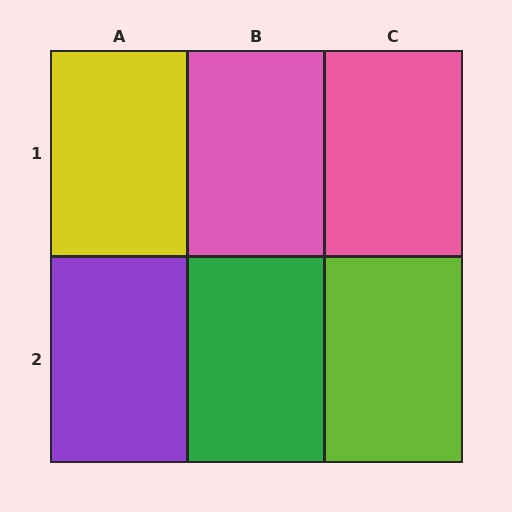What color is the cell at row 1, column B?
Pink.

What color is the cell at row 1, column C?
Pink.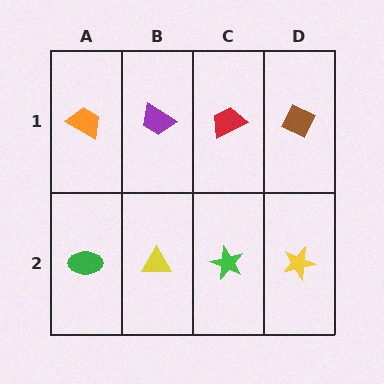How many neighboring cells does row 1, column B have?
3.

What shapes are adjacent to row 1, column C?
A green star (row 2, column C), a purple trapezoid (row 1, column B), a brown diamond (row 1, column D).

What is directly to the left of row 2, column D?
A green star.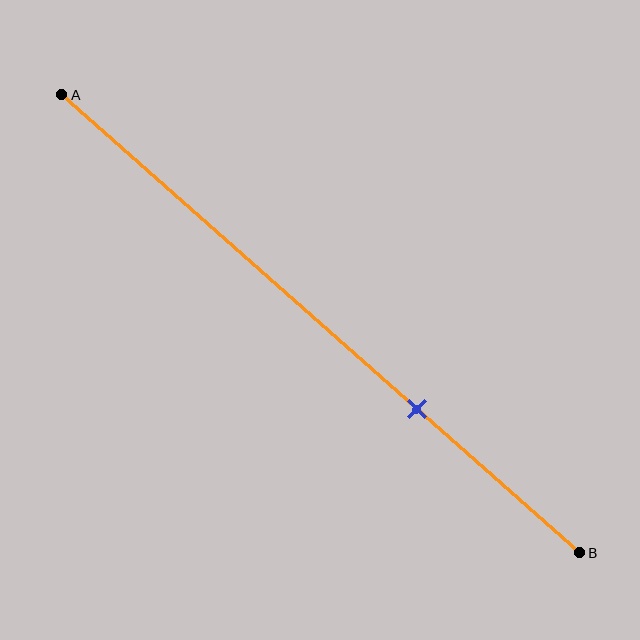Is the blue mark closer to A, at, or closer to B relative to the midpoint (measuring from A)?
The blue mark is closer to point B than the midpoint of segment AB.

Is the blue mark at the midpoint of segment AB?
No, the mark is at about 70% from A, not at the 50% midpoint.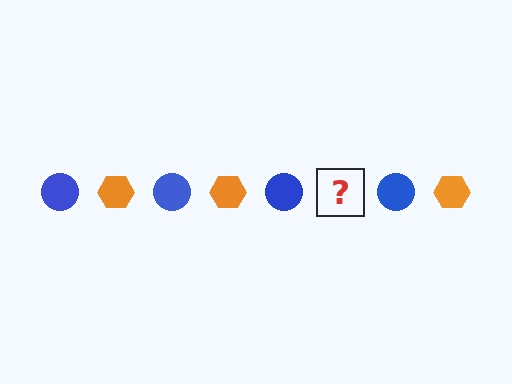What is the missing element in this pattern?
The missing element is an orange hexagon.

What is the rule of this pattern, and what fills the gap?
The rule is that the pattern alternates between blue circle and orange hexagon. The gap should be filled with an orange hexagon.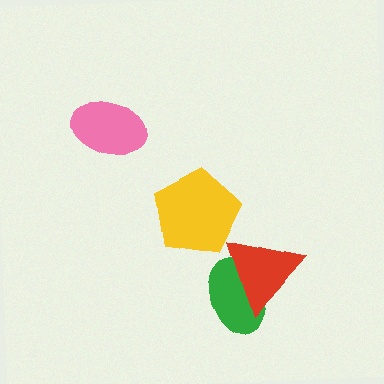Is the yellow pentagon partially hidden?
No, no other shape covers it.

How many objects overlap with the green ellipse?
1 object overlaps with the green ellipse.